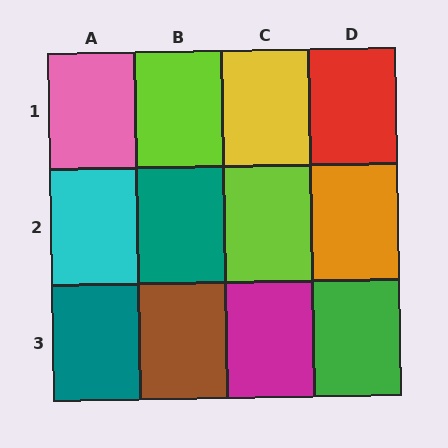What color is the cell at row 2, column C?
Lime.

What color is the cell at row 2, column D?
Orange.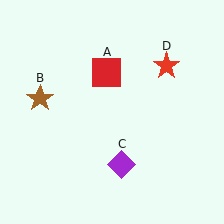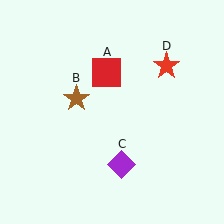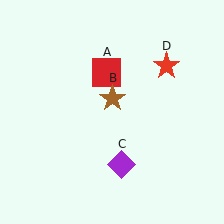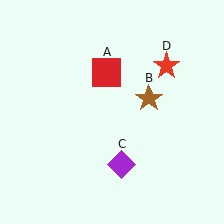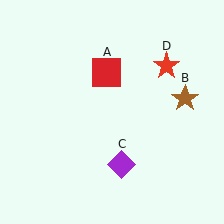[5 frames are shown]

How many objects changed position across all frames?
1 object changed position: brown star (object B).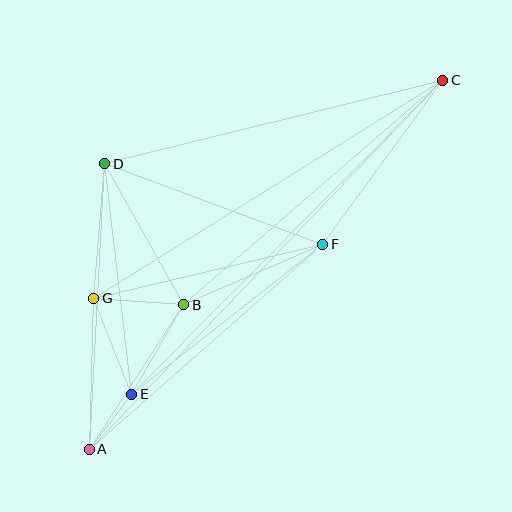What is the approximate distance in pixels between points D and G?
The distance between D and G is approximately 135 pixels.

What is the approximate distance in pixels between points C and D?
The distance between C and D is approximately 348 pixels.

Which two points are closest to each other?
Points A and E are closest to each other.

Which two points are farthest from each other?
Points A and C are farthest from each other.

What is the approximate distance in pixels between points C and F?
The distance between C and F is approximately 203 pixels.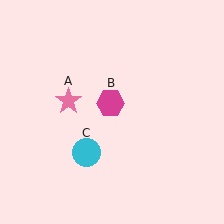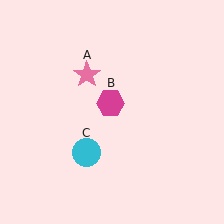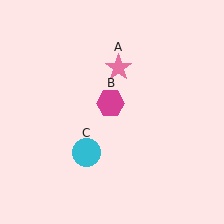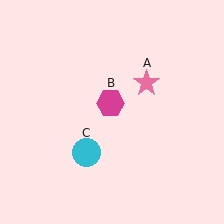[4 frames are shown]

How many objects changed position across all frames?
1 object changed position: pink star (object A).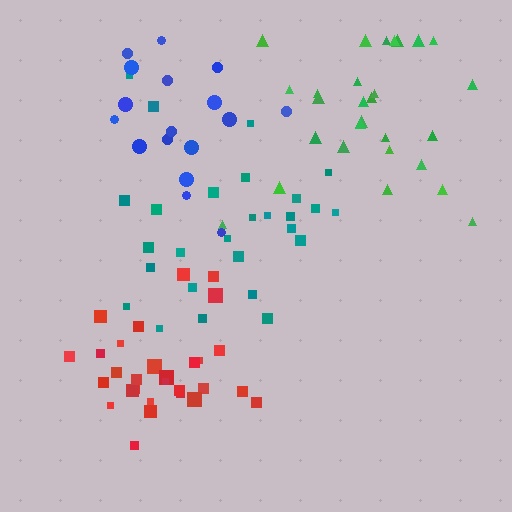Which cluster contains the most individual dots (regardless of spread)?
Red (29).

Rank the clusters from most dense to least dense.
red, blue, teal, green.